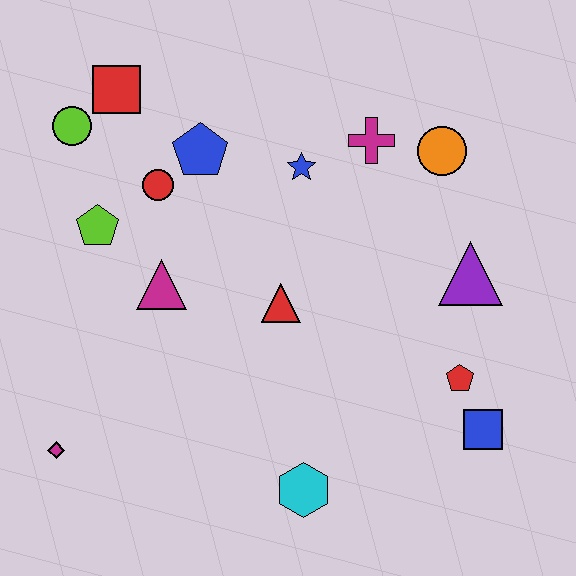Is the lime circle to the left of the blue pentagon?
Yes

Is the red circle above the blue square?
Yes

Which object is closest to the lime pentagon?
The red circle is closest to the lime pentagon.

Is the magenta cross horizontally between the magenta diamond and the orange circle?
Yes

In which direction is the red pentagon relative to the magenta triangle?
The red pentagon is to the right of the magenta triangle.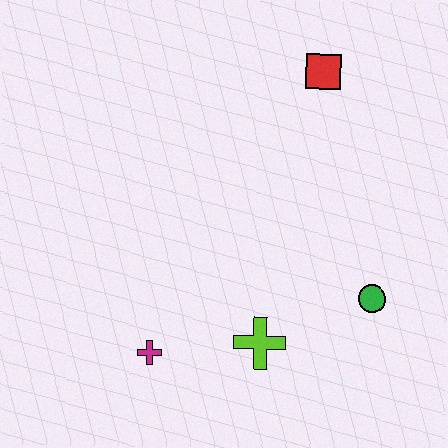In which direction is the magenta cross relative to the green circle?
The magenta cross is to the left of the green circle.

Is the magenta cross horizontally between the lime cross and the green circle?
No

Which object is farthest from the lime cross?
The red square is farthest from the lime cross.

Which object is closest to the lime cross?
The magenta cross is closest to the lime cross.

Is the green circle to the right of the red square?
Yes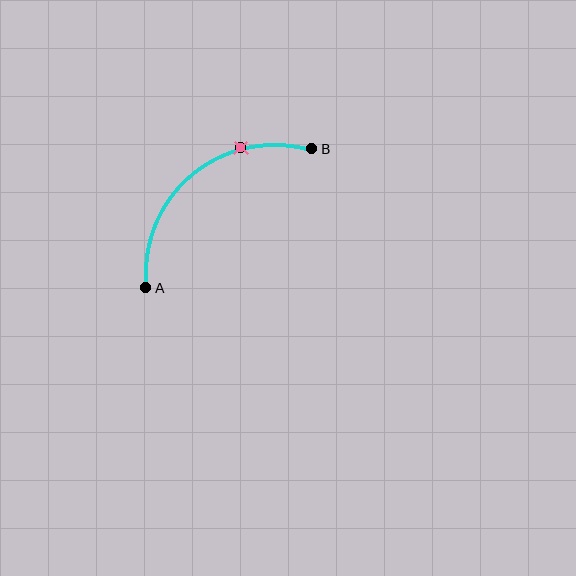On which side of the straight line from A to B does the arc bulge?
The arc bulges above and to the left of the straight line connecting A and B.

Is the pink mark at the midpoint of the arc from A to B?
No. The pink mark lies on the arc but is closer to endpoint B. The arc midpoint would be at the point on the curve equidistant along the arc from both A and B.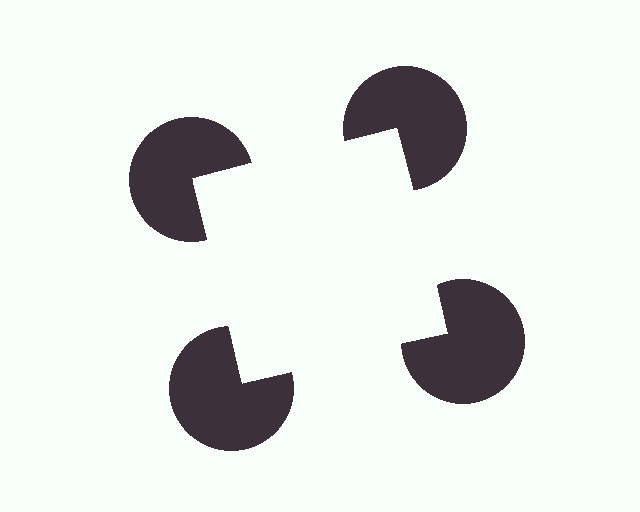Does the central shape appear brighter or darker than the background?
It typically appears slightly brighter than the background, even though no actual brightness change is drawn.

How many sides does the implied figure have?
4 sides.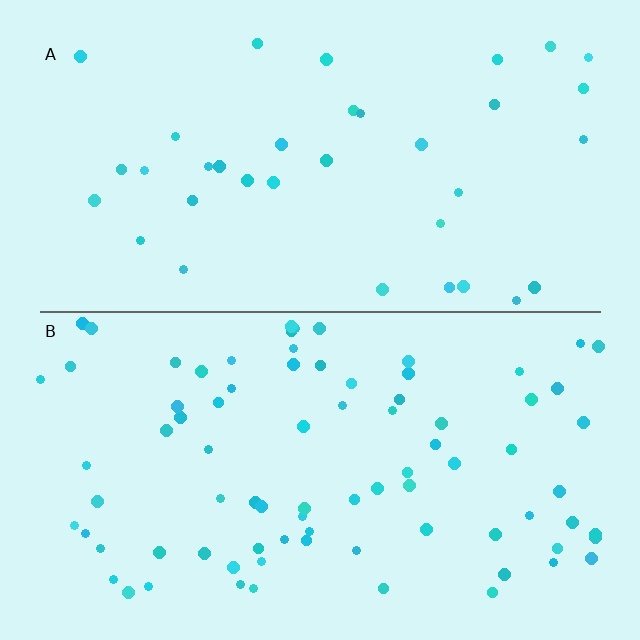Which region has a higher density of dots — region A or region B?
B (the bottom).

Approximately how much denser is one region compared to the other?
Approximately 2.3× — region B over region A.